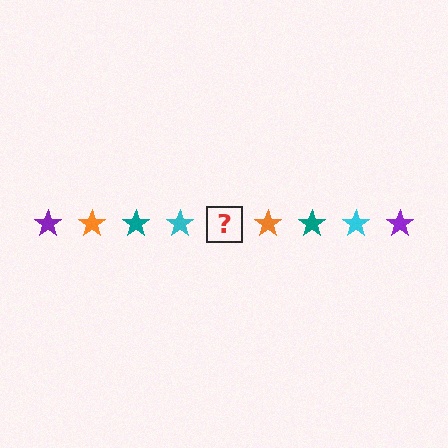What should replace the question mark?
The question mark should be replaced with a purple star.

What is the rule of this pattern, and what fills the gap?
The rule is that the pattern cycles through purple, orange, teal, cyan stars. The gap should be filled with a purple star.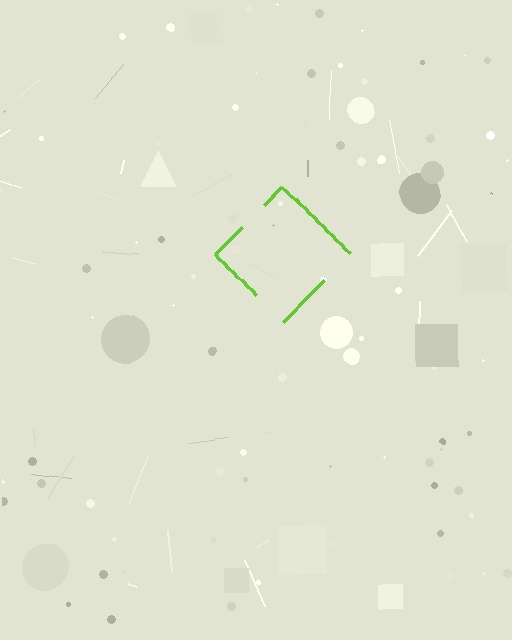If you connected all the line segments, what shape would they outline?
They would outline a diamond.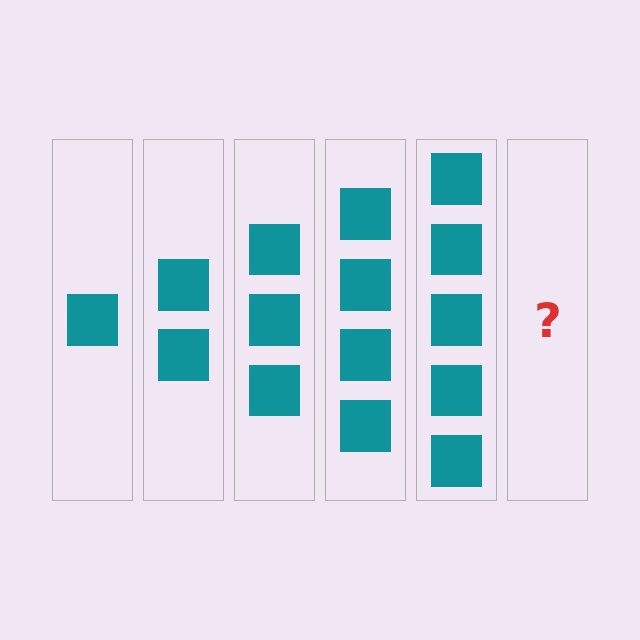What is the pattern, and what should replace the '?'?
The pattern is that each step adds one more square. The '?' should be 6 squares.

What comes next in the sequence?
The next element should be 6 squares.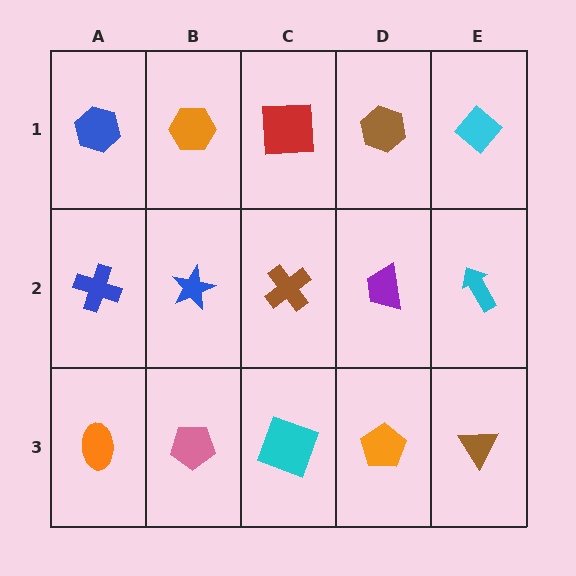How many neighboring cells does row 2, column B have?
4.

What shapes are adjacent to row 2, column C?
A red square (row 1, column C), a cyan square (row 3, column C), a blue star (row 2, column B), a purple trapezoid (row 2, column D).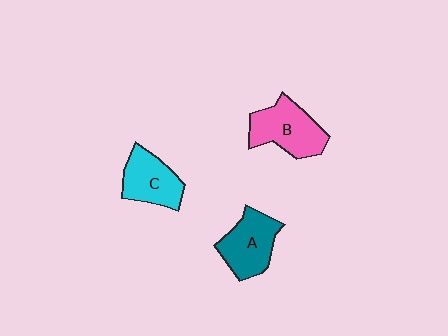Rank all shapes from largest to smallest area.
From largest to smallest: B (pink), A (teal), C (cyan).